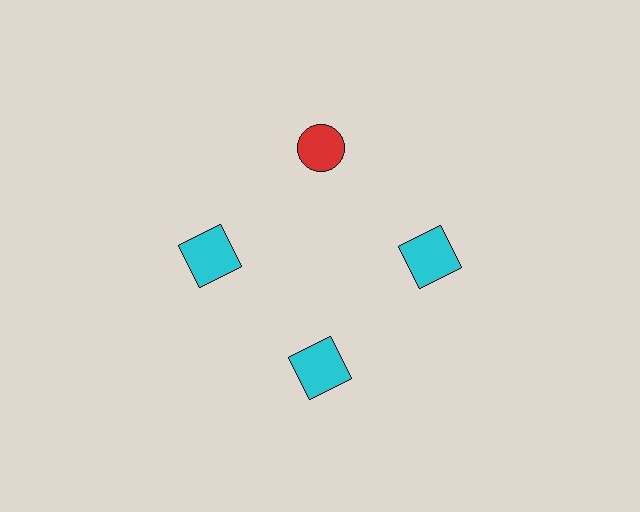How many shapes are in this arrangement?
There are 4 shapes arranged in a ring pattern.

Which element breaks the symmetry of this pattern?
The red circle at roughly the 12 o'clock position breaks the symmetry. All other shapes are cyan squares.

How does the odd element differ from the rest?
It differs in both color (red instead of cyan) and shape (circle instead of square).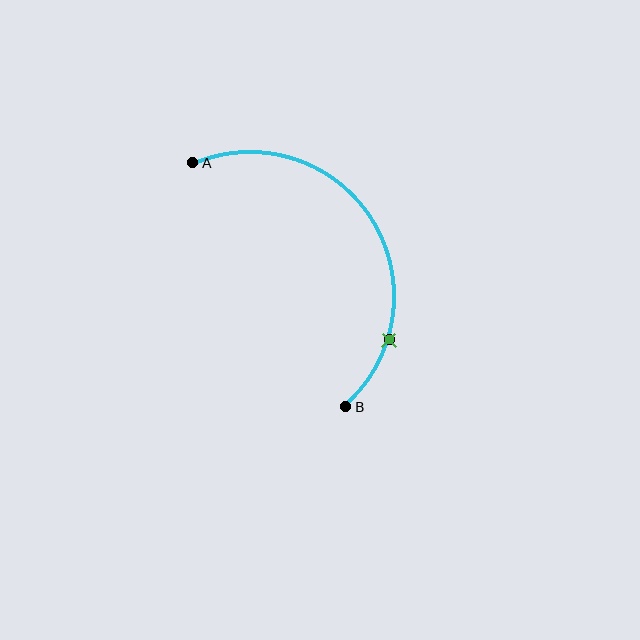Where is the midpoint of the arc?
The arc midpoint is the point on the curve farthest from the straight line joining A and B. It sits to the right of that line.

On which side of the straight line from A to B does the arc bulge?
The arc bulges to the right of the straight line connecting A and B.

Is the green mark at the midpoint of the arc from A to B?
No. The green mark lies on the arc but is closer to endpoint B. The arc midpoint would be at the point on the curve equidistant along the arc from both A and B.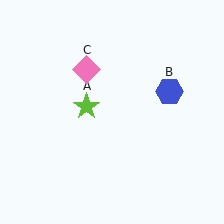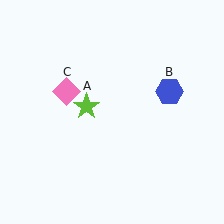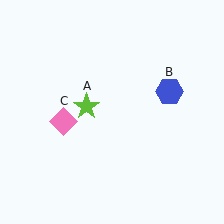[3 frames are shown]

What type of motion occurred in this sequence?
The pink diamond (object C) rotated counterclockwise around the center of the scene.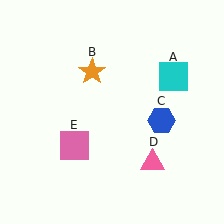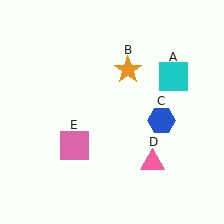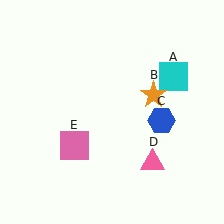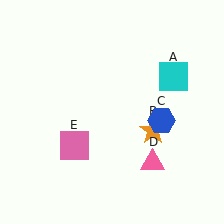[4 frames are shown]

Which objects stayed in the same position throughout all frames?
Cyan square (object A) and blue hexagon (object C) and pink triangle (object D) and pink square (object E) remained stationary.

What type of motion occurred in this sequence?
The orange star (object B) rotated clockwise around the center of the scene.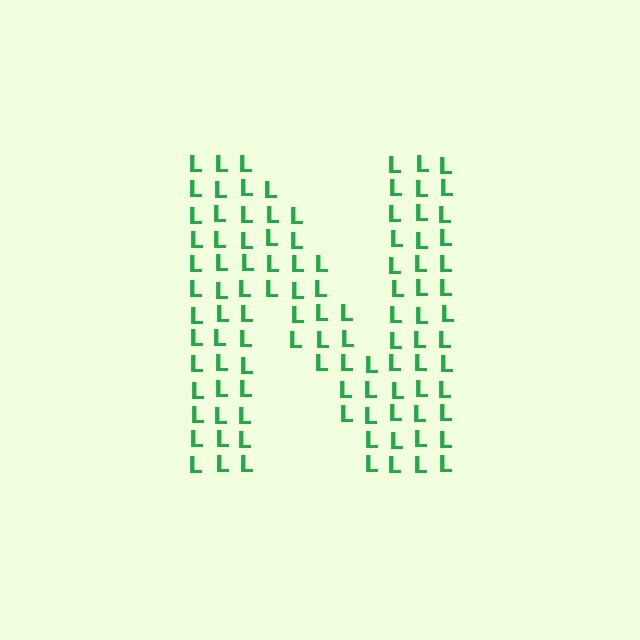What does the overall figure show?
The overall figure shows the letter N.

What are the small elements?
The small elements are letter L's.